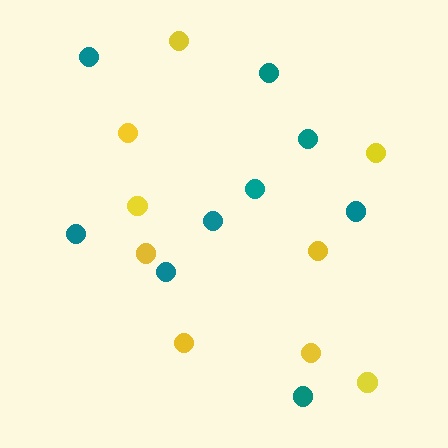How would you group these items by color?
There are 2 groups: one group of yellow circles (9) and one group of teal circles (9).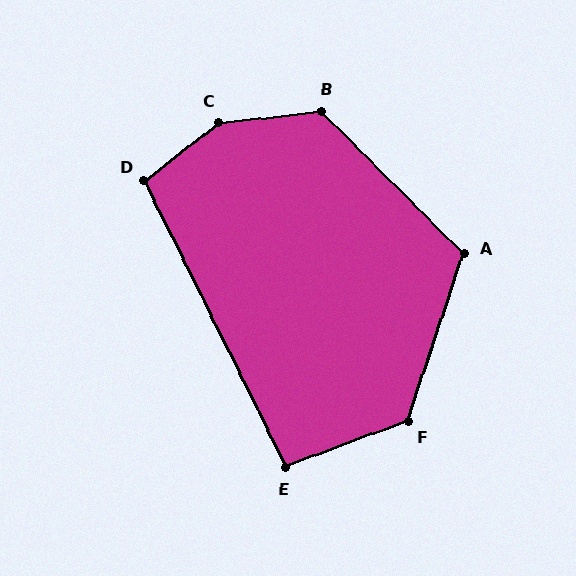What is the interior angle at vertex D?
Approximately 102 degrees (obtuse).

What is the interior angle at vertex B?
Approximately 129 degrees (obtuse).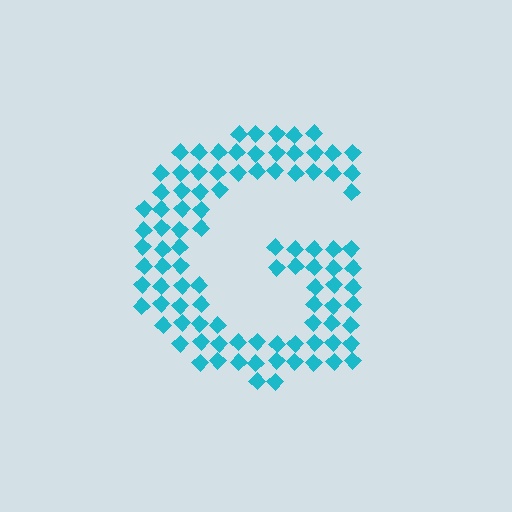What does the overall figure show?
The overall figure shows the letter G.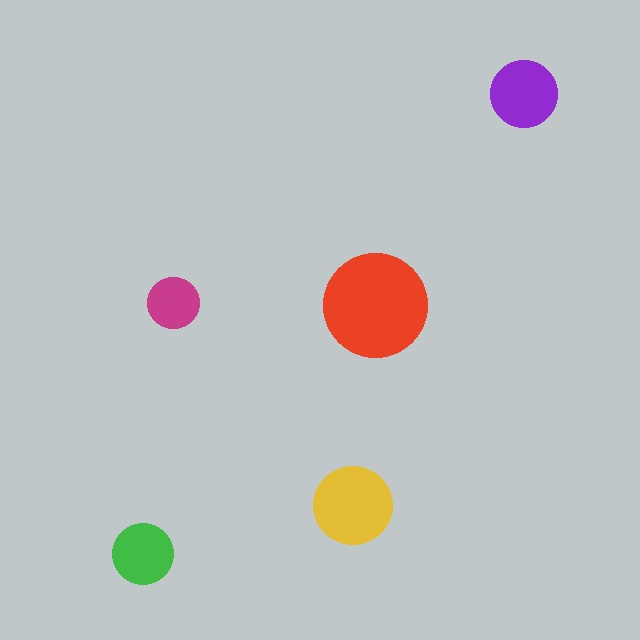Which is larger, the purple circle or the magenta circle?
The purple one.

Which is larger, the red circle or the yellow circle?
The red one.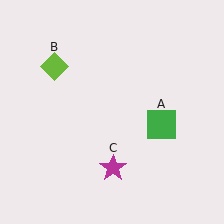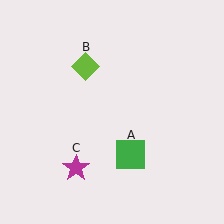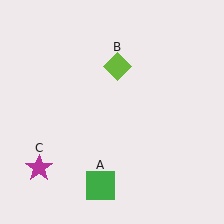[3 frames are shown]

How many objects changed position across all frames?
3 objects changed position: green square (object A), lime diamond (object B), magenta star (object C).